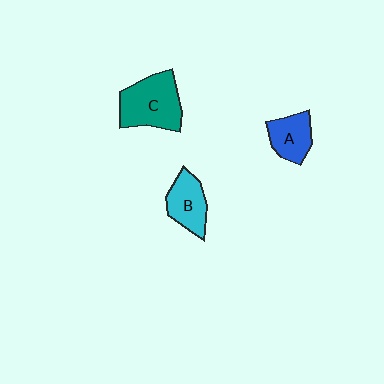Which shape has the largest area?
Shape C (teal).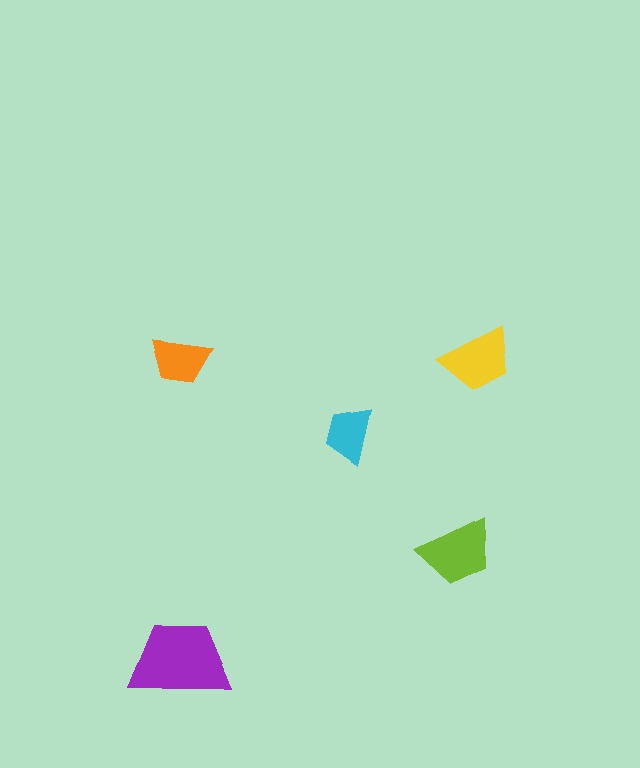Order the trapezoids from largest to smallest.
the purple one, the lime one, the yellow one, the orange one, the cyan one.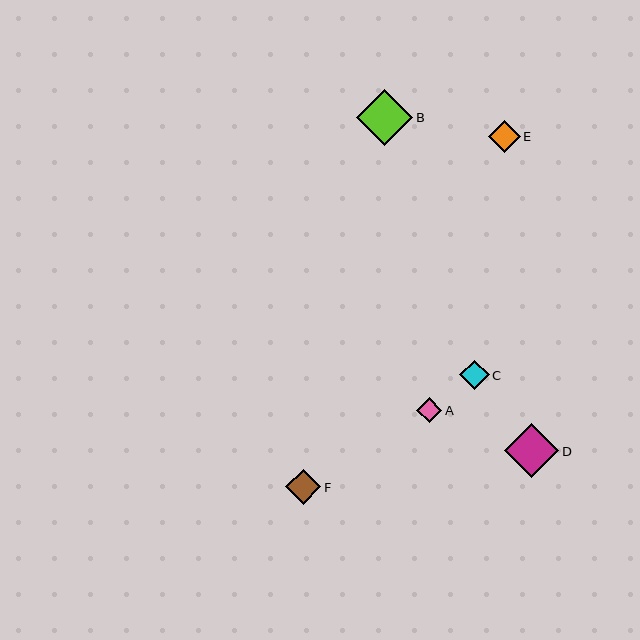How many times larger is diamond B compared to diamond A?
Diamond B is approximately 2.2 times the size of diamond A.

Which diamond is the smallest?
Diamond A is the smallest with a size of approximately 25 pixels.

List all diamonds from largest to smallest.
From largest to smallest: B, D, F, E, C, A.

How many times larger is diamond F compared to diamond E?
Diamond F is approximately 1.1 times the size of diamond E.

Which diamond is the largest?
Diamond B is the largest with a size of approximately 56 pixels.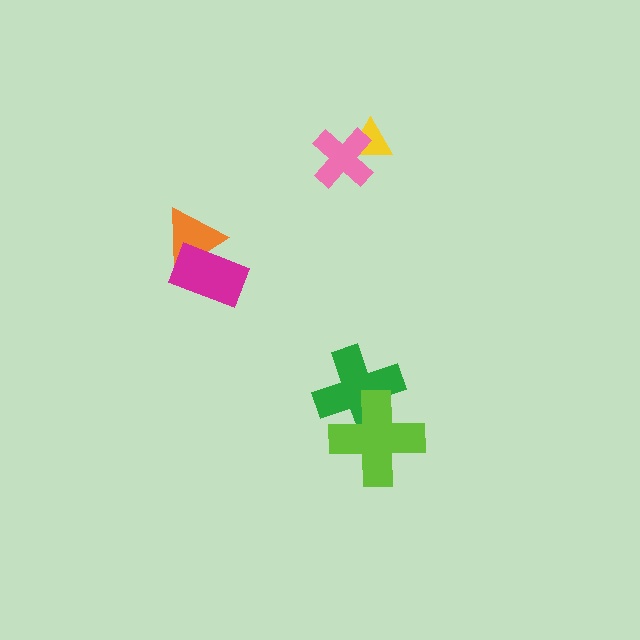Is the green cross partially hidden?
Yes, it is partially covered by another shape.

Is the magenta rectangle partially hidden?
No, no other shape covers it.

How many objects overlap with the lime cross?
1 object overlaps with the lime cross.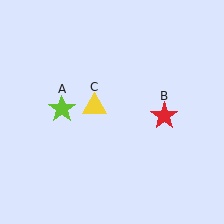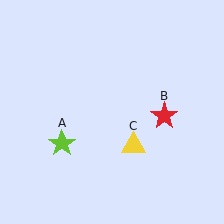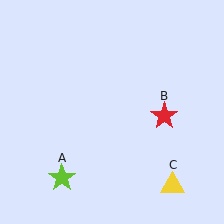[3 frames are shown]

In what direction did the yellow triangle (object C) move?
The yellow triangle (object C) moved down and to the right.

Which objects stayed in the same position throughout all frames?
Red star (object B) remained stationary.